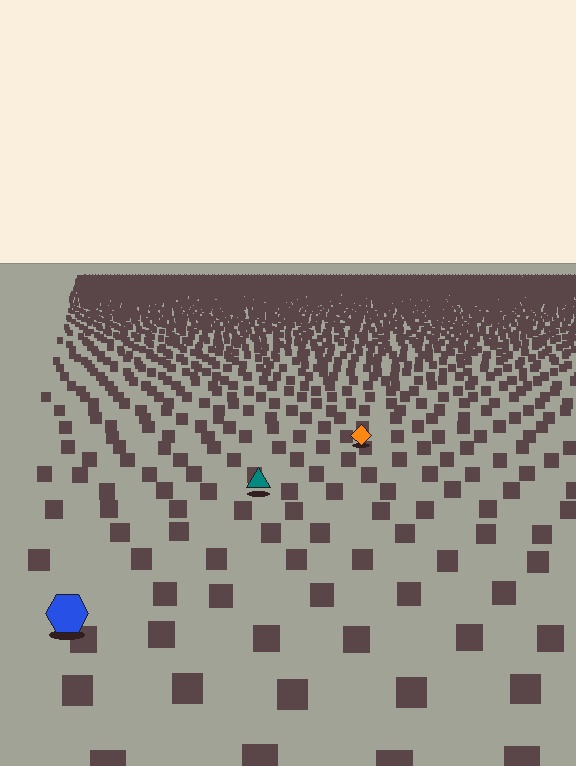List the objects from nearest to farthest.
From nearest to farthest: the blue hexagon, the teal triangle, the orange diamond.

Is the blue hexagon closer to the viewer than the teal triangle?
Yes. The blue hexagon is closer — you can tell from the texture gradient: the ground texture is coarser near it.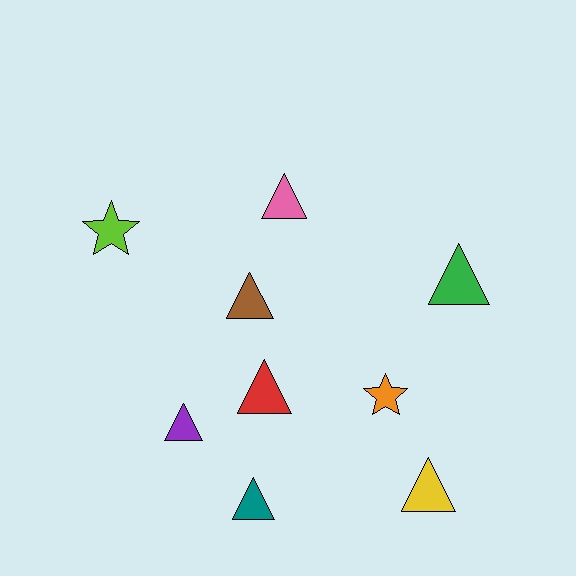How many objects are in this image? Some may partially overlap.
There are 9 objects.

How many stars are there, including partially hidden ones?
There are 2 stars.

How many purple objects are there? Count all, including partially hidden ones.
There is 1 purple object.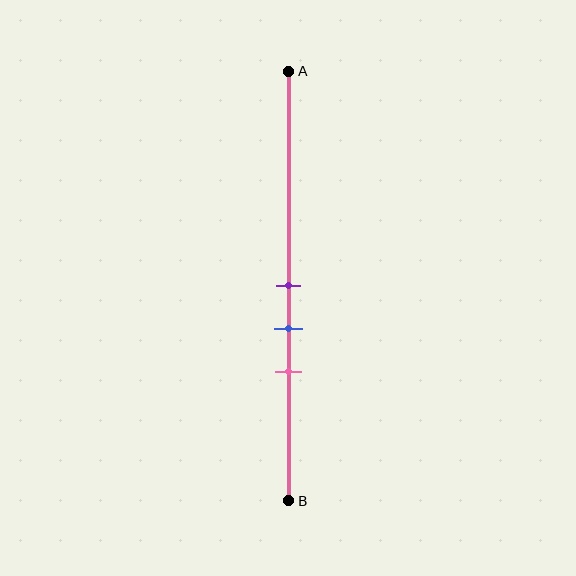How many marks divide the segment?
There are 3 marks dividing the segment.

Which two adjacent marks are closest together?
The purple and blue marks are the closest adjacent pair.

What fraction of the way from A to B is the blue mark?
The blue mark is approximately 60% (0.6) of the way from A to B.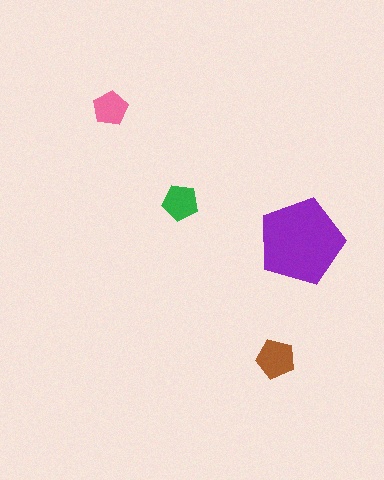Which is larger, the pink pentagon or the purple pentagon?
The purple one.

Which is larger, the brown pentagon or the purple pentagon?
The purple one.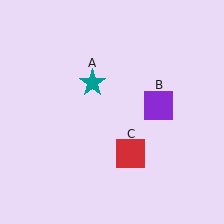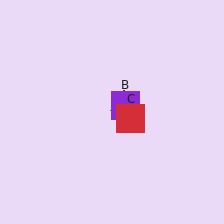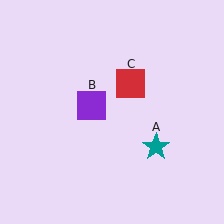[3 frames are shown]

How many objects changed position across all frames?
3 objects changed position: teal star (object A), purple square (object B), red square (object C).